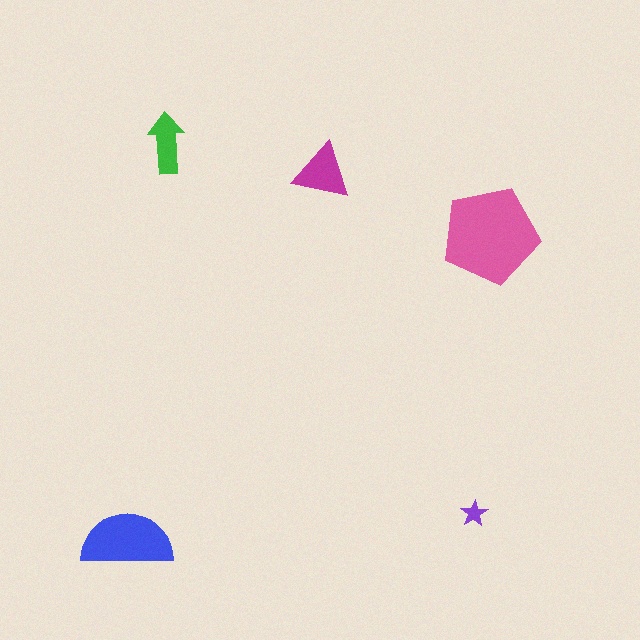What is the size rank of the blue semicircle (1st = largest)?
2nd.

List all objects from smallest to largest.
The purple star, the green arrow, the magenta triangle, the blue semicircle, the pink pentagon.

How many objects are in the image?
There are 5 objects in the image.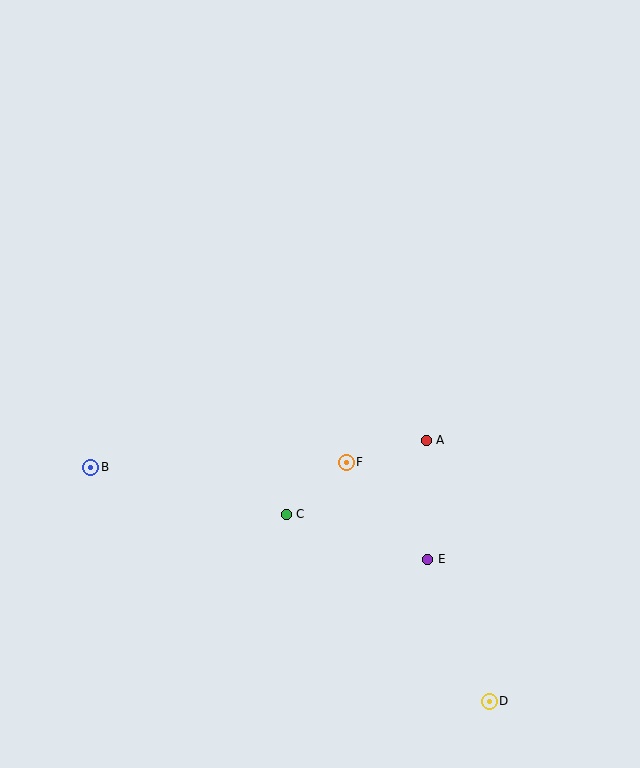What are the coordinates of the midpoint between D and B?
The midpoint between D and B is at (290, 584).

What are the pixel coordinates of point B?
Point B is at (91, 467).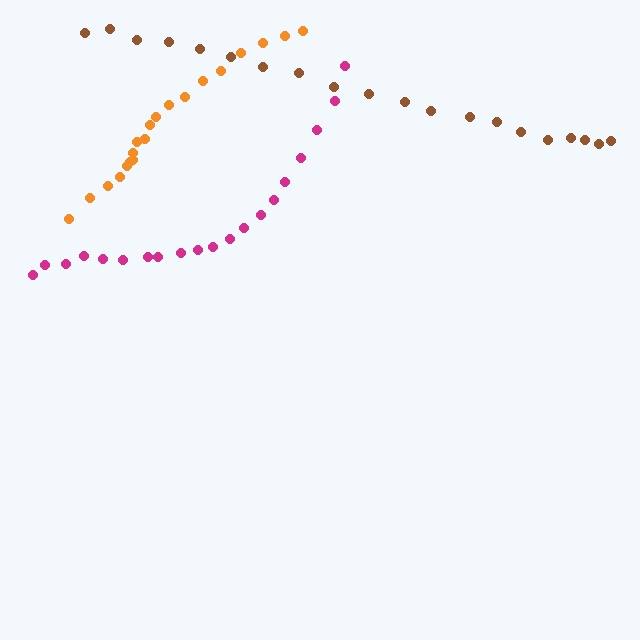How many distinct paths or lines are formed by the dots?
There are 3 distinct paths.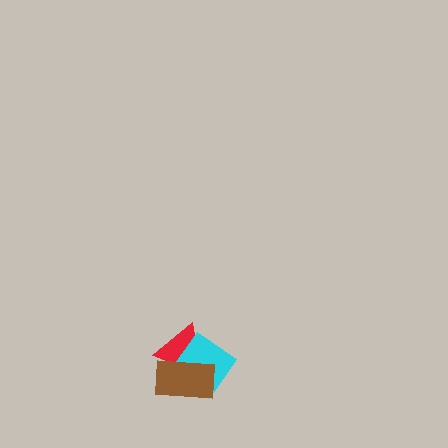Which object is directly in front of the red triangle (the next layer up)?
The cyan diamond is directly in front of the red triangle.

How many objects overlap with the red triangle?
2 objects overlap with the red triangle.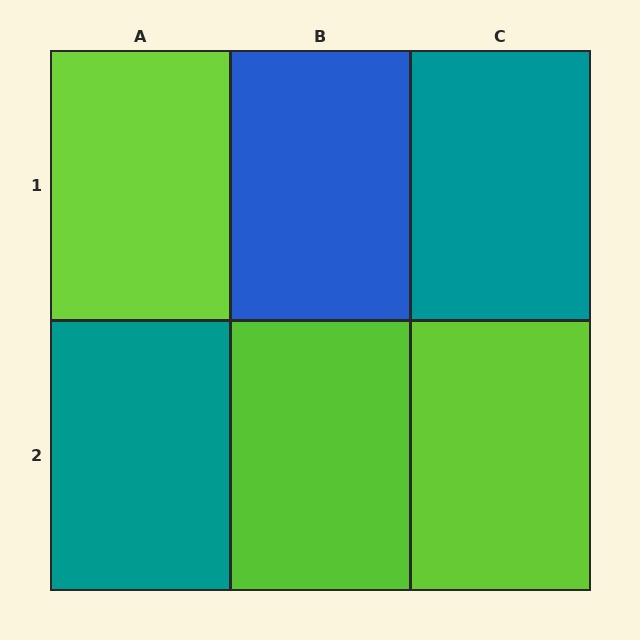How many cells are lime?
3 cells are lime.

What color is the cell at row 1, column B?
Blue.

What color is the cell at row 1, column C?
Teal.